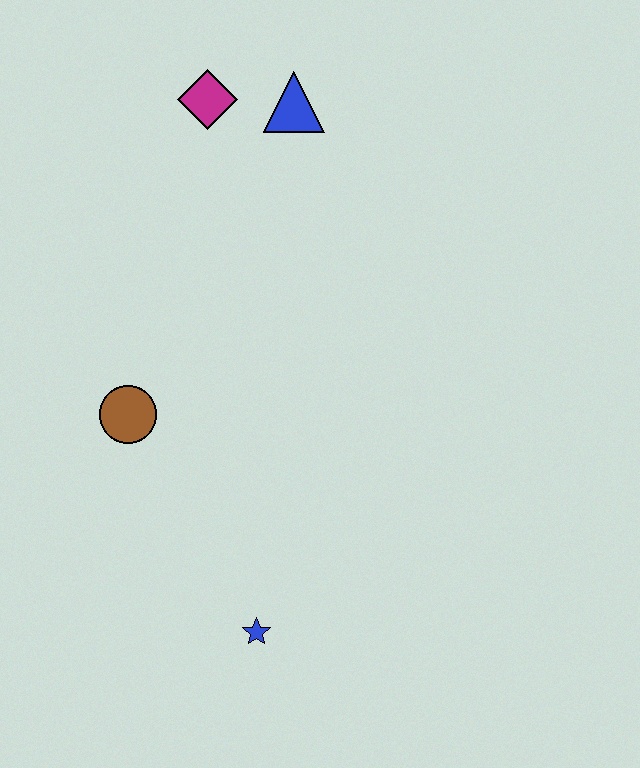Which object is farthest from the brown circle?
The blue triangle is farthest from the brown circle.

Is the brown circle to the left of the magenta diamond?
Yes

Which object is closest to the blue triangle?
The magenta diamond is closest to the blue triangle.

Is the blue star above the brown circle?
No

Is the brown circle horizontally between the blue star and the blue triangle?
No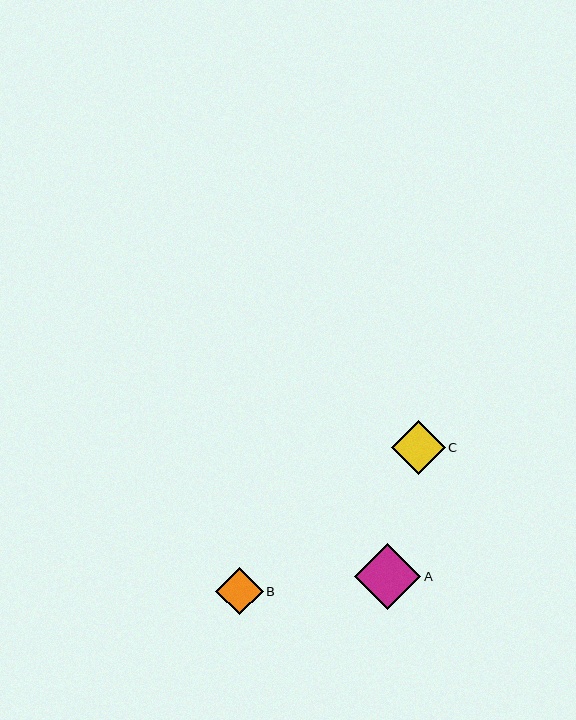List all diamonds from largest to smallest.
From largest to smallest: A, C, B.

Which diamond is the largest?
Diamond A is the largest with a size of approximately 66 pixels.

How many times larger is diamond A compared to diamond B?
Diamond A is approximately 1.4 times the size of diamond B.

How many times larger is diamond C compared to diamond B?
Diamond C is approximately 1.1 times the size of diamond B.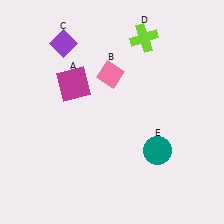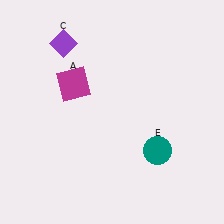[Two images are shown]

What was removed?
The pink diamond (B), the lime cross (D) were removed in Image 2.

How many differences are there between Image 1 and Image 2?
There are 2 differences between the two images.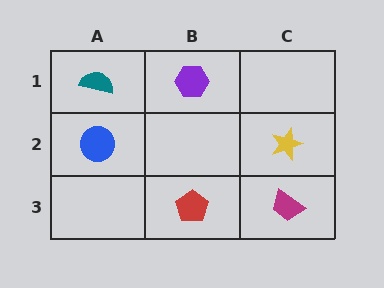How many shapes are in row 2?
2 shapes.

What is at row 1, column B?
A purple hexagon.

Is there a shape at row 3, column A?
No, that cell is empty.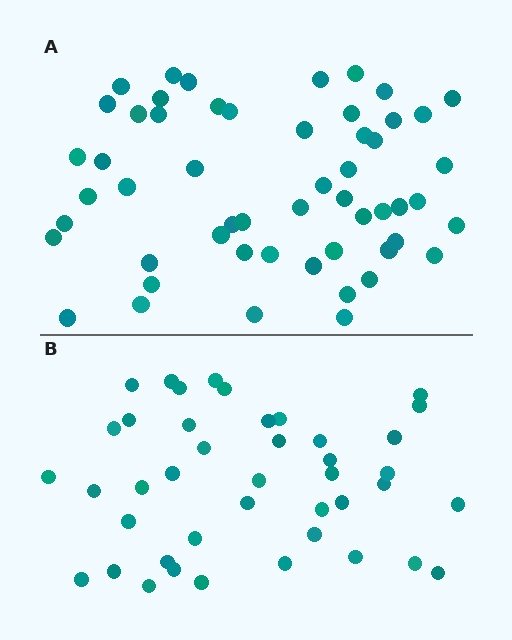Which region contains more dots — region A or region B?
Region A (the top region) has more dots.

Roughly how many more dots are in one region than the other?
Region A has roughly 12 or so more dots than region B.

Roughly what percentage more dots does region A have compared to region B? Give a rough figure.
About 30% more.